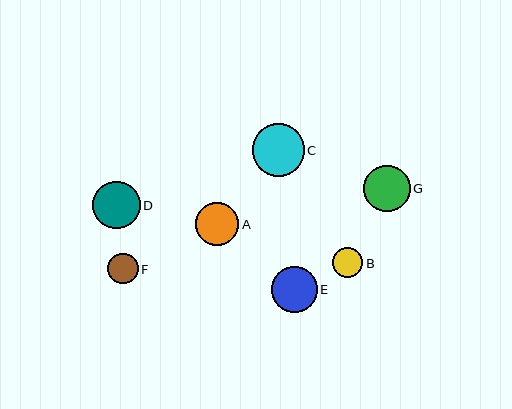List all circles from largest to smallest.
From largest to smallest: C, D, E, G, A, F, B.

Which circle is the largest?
Circle C is the largest with a size of approximately 52 pixels.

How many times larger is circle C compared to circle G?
Circle C is approximately 1.1 times the size of circle G.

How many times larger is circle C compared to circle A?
Circle C is approximately 1.2 times the size of circle A.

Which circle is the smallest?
Circle B is the smallest with a size of approximately 30 pixels.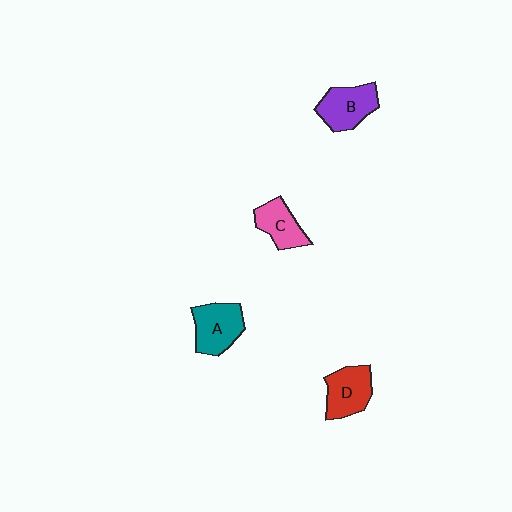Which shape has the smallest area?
Shape C (pink).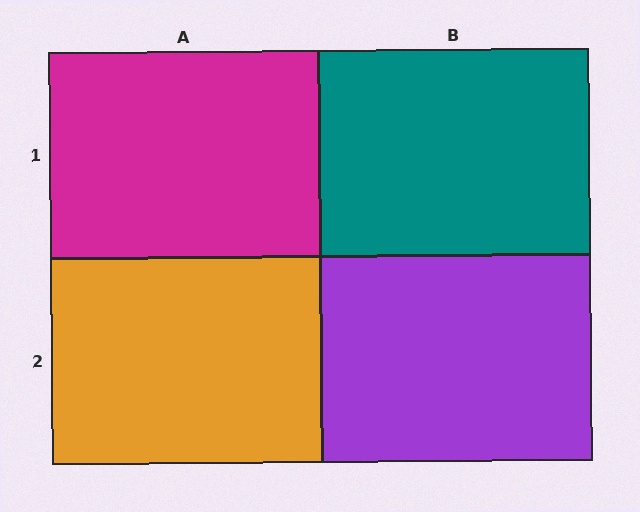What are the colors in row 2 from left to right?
Orange, purple.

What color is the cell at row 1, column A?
Magenta.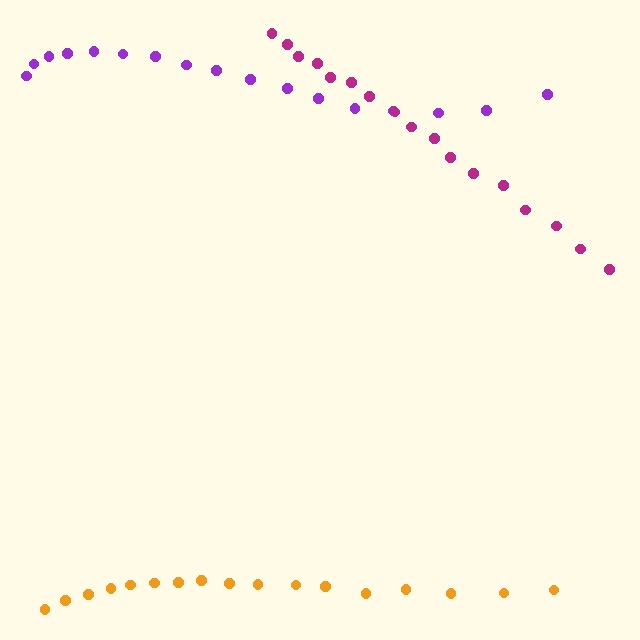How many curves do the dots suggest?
There are 3 distinct paths.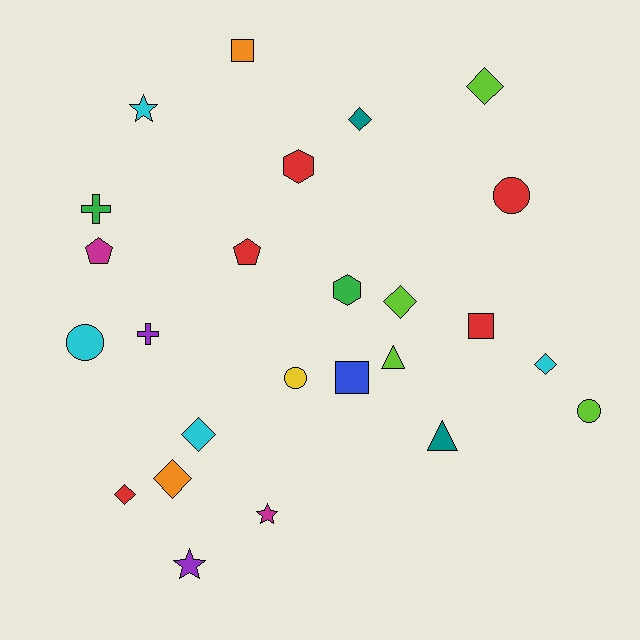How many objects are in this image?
There are 25 objects.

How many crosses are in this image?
There are 2 crosses.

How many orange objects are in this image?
There are 2 orange objects.